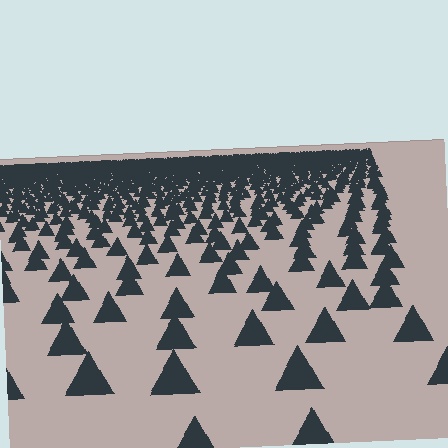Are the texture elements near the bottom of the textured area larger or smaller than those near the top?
Larger. Near the bottom, elements are closer to the viewer and appear at a bigger on-screen size.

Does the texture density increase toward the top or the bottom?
Density increases toward the top.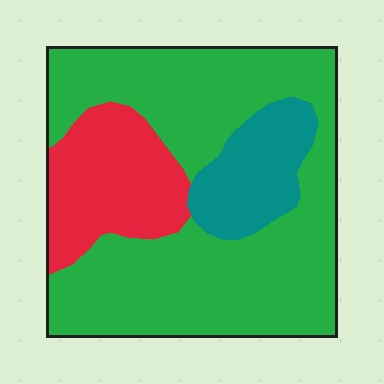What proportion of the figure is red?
Red covers about 20% of the figure.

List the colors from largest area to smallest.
From largest to smallest: green, red, teal.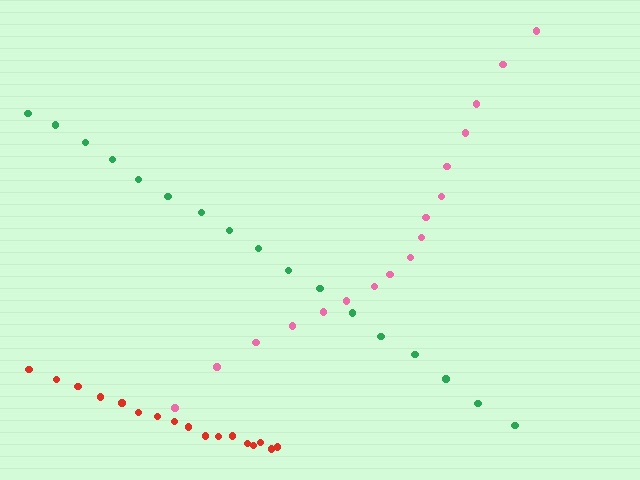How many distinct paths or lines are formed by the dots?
There are 3 distinct paths.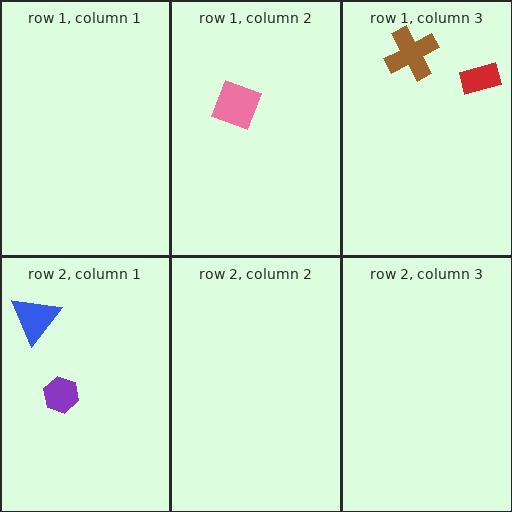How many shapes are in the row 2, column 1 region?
2.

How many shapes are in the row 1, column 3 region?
2.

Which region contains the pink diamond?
The row 1, column 2 region.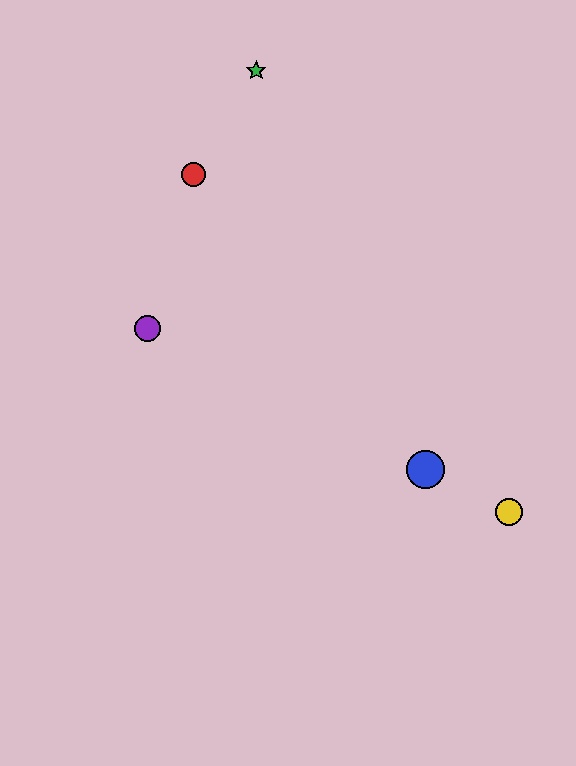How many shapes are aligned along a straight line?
3 shapes (the blue circle, the yellow circle, the purple circle) are aligned along a straight line.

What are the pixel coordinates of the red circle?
The red circle is at (194, 175).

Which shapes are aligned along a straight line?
The blue circle, the yellow circle, the purple circle are aligned along a straight line.